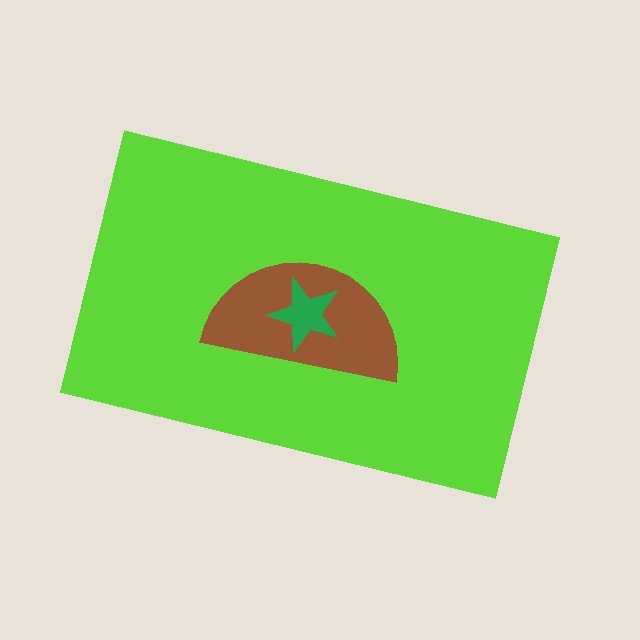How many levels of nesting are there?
3.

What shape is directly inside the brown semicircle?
The green star.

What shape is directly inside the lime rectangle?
The brown semicircle.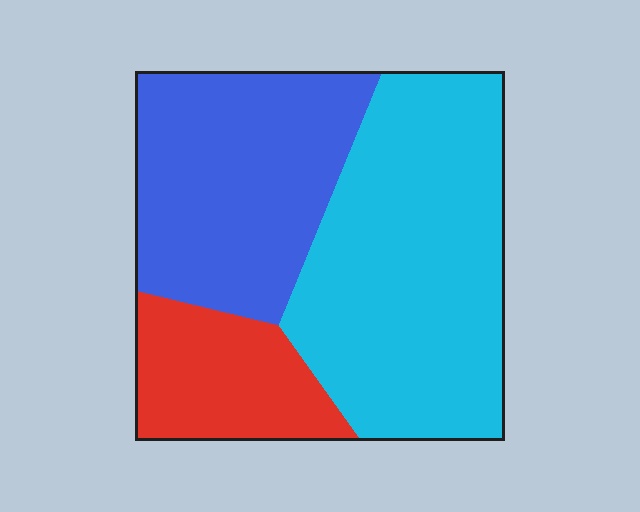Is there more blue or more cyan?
Cyan.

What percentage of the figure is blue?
Blue takes up about one third (1/3) of the figure.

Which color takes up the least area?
Red, at roughly 15%.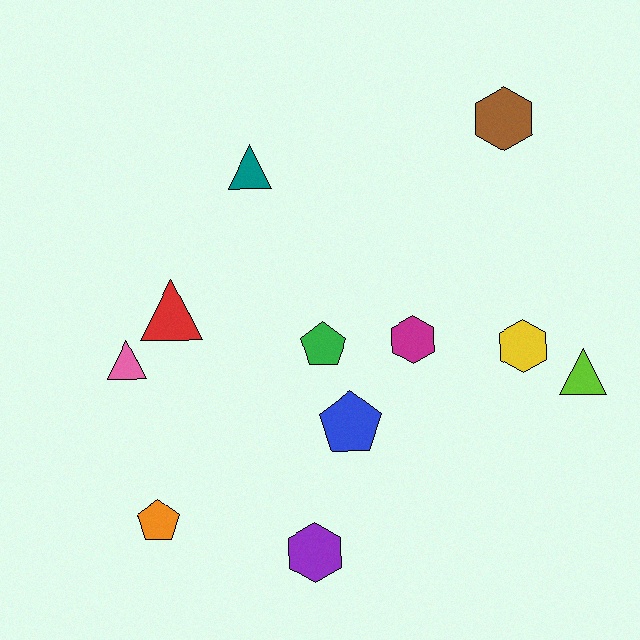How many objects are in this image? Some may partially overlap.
There are 11 objects.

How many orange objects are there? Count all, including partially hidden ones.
There is 1 orange object.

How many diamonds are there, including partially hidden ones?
There are no diamonds.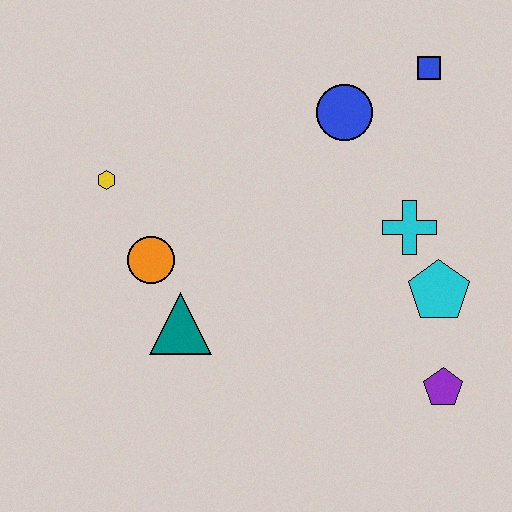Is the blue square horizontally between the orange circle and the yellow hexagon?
No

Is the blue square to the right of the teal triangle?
Yes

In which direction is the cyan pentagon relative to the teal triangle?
The cyan pentagon is to the right of the teal triangle.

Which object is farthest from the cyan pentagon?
The yellow hexagon is farthest from the cyan pentagon.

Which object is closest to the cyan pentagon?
The cyan cross is closest to the cyan pentagon.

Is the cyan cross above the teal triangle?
Yes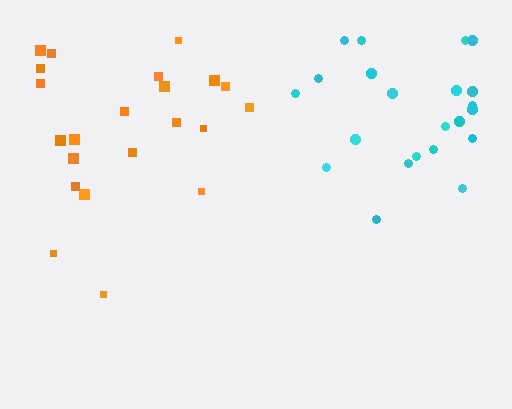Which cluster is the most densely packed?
Orange.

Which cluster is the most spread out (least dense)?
Cyan.